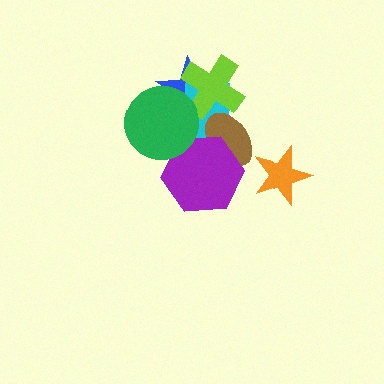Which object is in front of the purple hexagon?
The green circle is in front of the purple hexagon.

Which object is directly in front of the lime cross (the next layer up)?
The brown ellipse is directly in front of the lime cross.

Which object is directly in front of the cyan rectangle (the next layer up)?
The lime cross is directly in front of the cyan rectangle.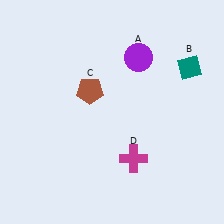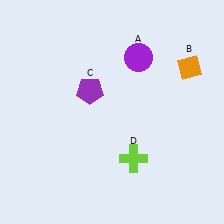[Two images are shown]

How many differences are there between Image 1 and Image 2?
There are 3 differences between the two images.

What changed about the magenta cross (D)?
In Image 1, D is magenta. In Image 2, it changed to lime.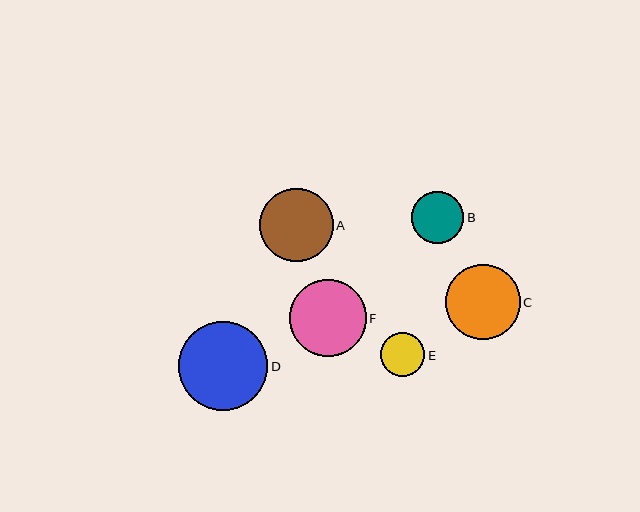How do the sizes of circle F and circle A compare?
Circle F and circle A are approximately the same size.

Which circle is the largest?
Circle D is the largest with a size of approximately 90 pixels.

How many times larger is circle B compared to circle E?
Circle B is approximately 1.2 times the size of circle E.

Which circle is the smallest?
Circle E is the smallest with a size of approximately 44 pixels.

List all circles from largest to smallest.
From largest to smallest: D, F, C, A, B, E.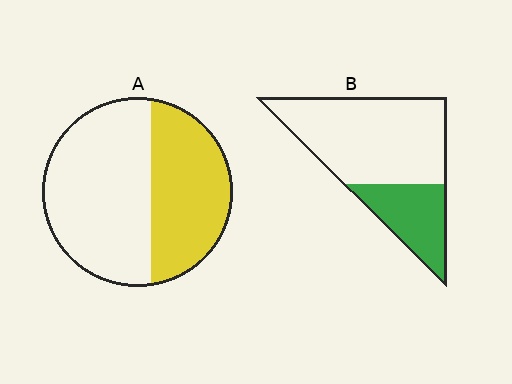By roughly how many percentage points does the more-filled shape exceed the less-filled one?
By roughly 10 percentage points (A over B).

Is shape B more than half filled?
No.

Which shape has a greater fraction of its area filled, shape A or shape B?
Shape A.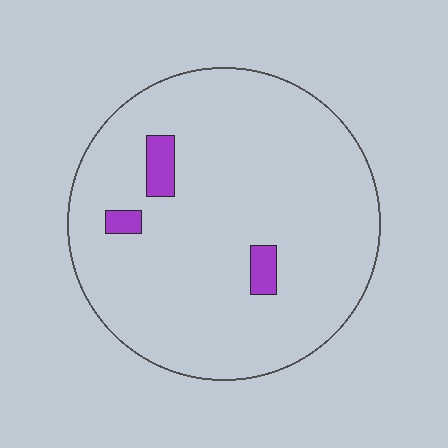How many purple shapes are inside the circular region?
3.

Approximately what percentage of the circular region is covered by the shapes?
Approximately 5%.